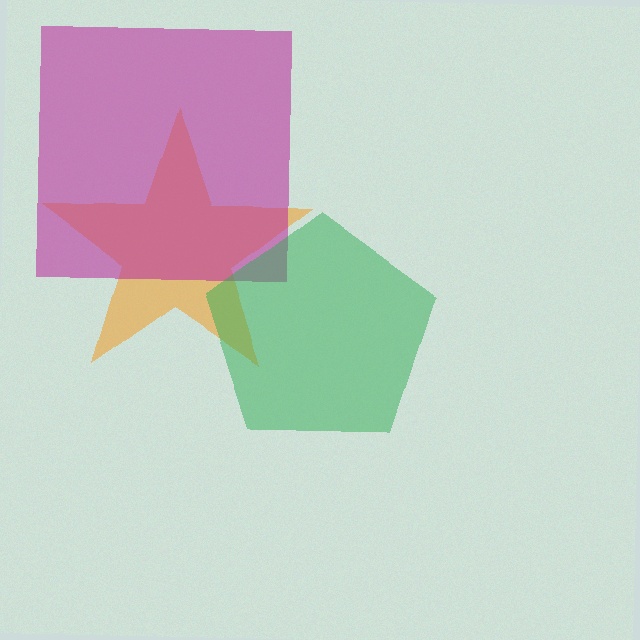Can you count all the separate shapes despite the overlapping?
Yes, there are 3 separate shapes.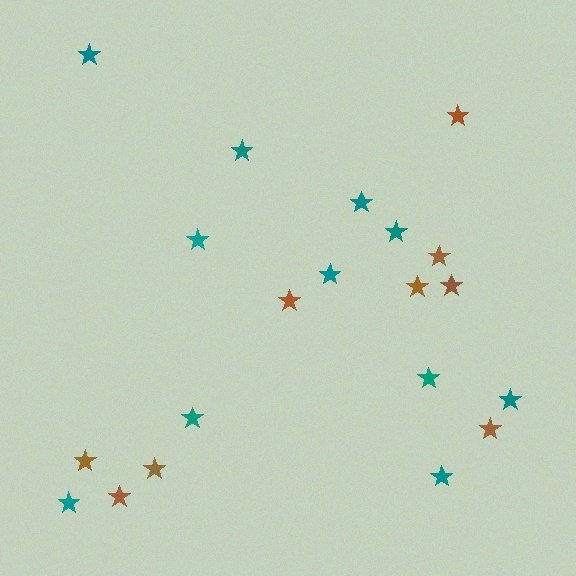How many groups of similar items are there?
There are 2 groups: one group of brown stars (9) and one group of teal stars (11).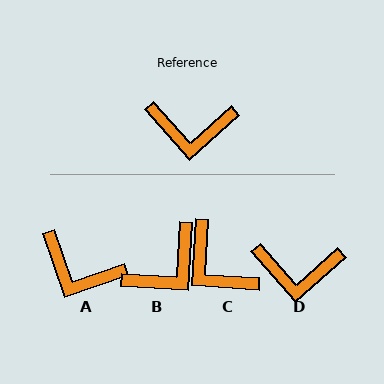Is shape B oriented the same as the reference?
No, it is off by about 45 degrees.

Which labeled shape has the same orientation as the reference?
D.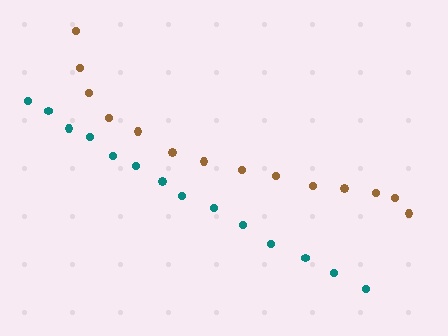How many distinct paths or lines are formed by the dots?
There are 2 distinct paths.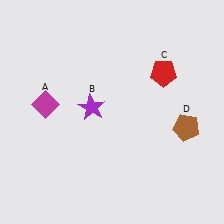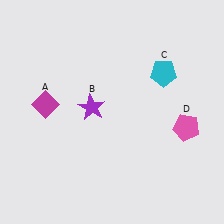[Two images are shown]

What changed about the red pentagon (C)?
In Image 1, C is red. In Image 2, it changed to cyan.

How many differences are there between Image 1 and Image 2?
There are 2 differences between the two images.